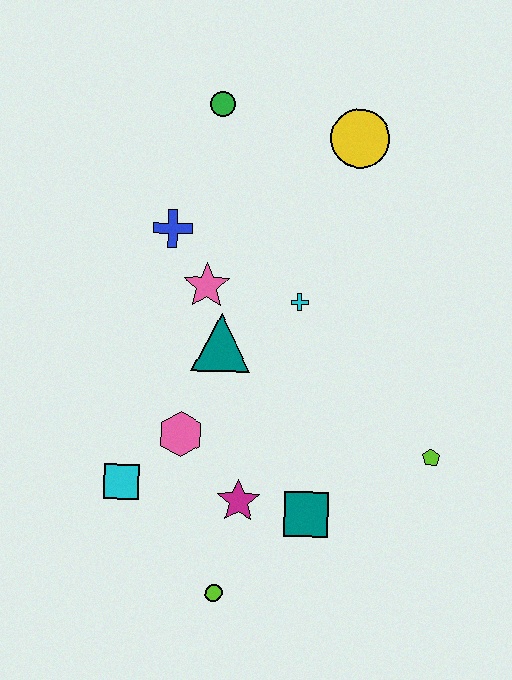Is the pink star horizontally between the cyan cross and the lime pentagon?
No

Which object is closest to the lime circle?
The magenta star is closest to the lime circle.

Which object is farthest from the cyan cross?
The lime circle is farthest from the cyan cross.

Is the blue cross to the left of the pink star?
Yes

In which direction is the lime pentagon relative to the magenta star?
The lime pentagon is to the right of the magenta star.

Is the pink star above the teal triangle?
Yes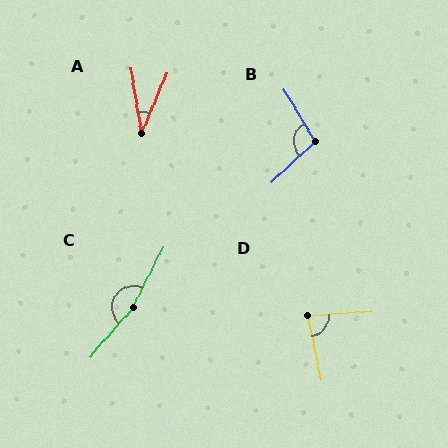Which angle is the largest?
C, at approximately 165 degrees.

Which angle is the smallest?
A, at approximately 32 degrees.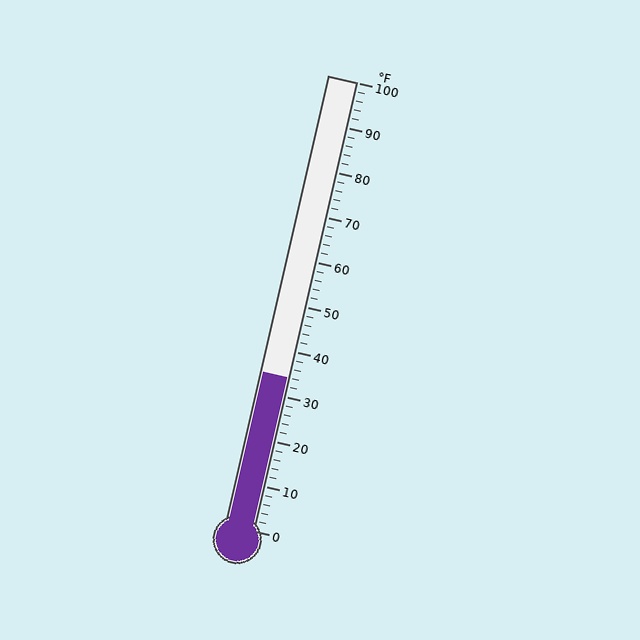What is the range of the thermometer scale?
The thermometer scale ranges from 0°F to 100°F.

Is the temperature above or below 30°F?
The temperature is above 30°F.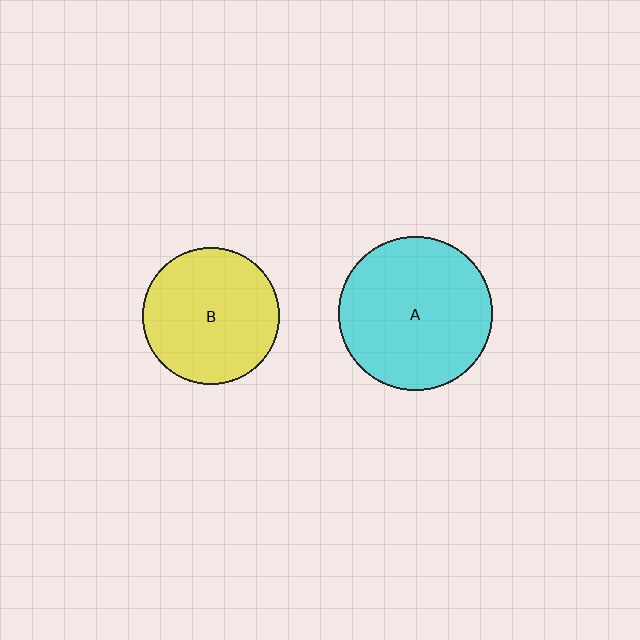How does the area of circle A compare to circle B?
Approximately 1.3 times.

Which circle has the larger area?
Circle A (cyan).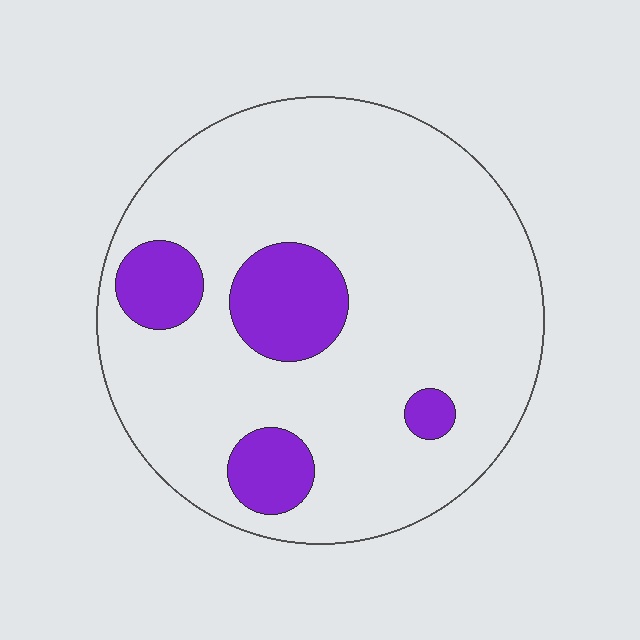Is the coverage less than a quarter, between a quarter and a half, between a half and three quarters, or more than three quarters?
Less than a quarter.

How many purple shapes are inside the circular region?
4.